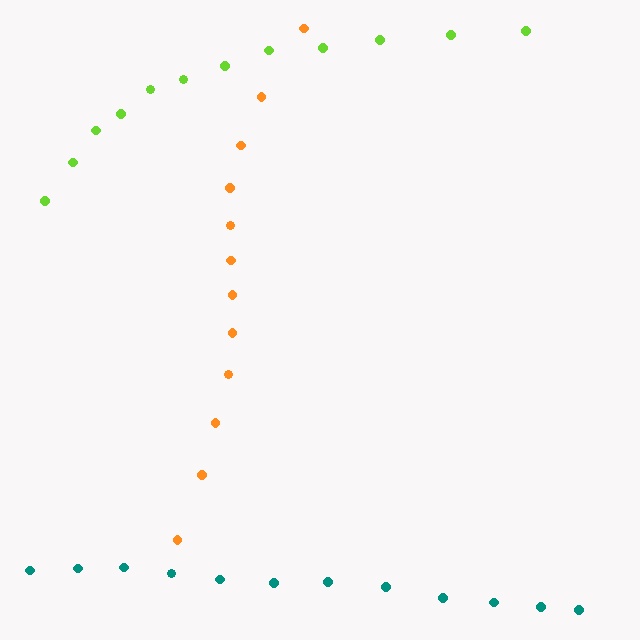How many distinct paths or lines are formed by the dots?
There are 3 distinct paths.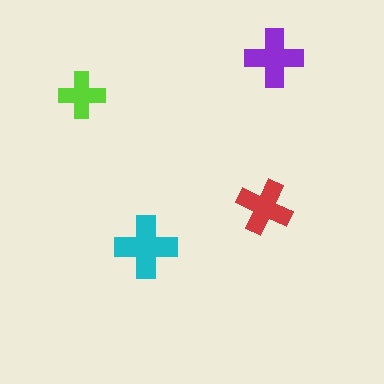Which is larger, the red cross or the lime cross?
The red one.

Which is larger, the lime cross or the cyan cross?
The cyan one.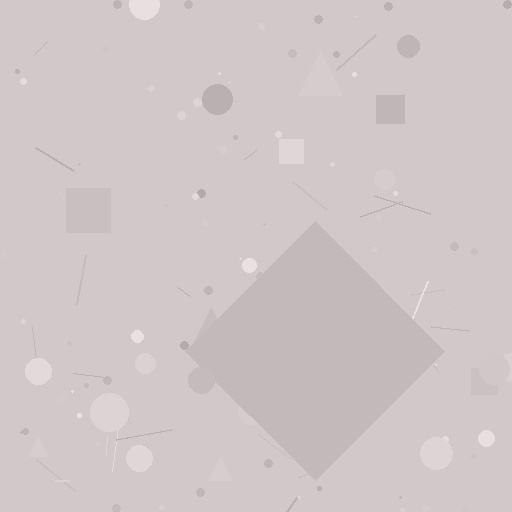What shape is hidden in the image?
A diamond is hidden in the image.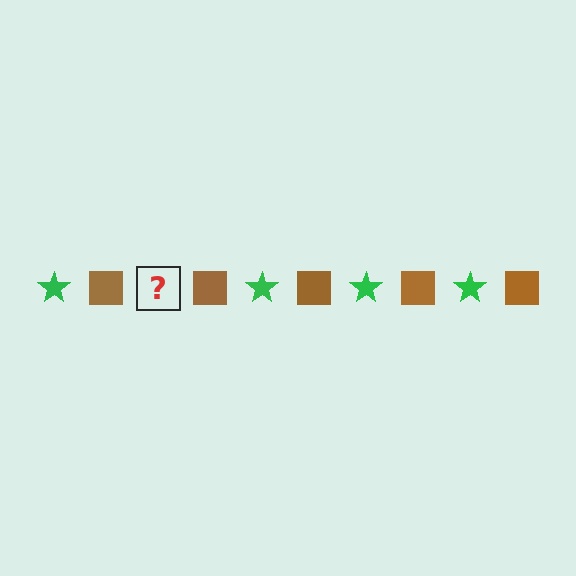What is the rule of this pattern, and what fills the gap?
The rule is that the pattern alternates between green star and brown square. The gap should be filled with a green star.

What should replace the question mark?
The question mark should be replaced with a green star.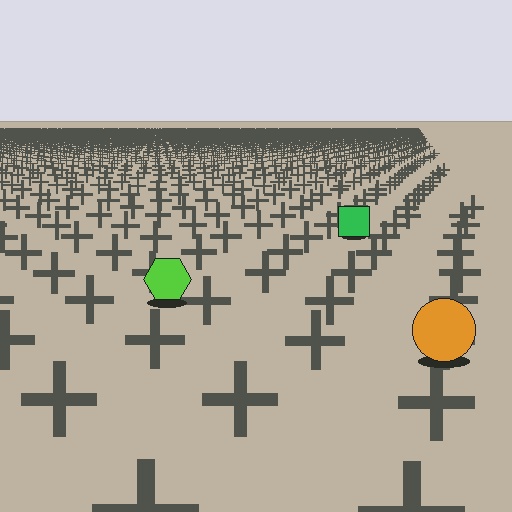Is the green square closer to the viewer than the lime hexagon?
No. The lime hexagon is closer — you can tell from the texture gradient: the ground texture is coarser near it.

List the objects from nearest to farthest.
From nearest to farthest: the orange circle, the lime hexagon, the green square.